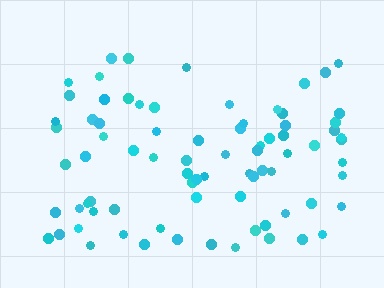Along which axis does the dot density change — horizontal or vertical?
Vertical.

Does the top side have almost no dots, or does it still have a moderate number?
Still a moderate number, just noticeably fewer than the bottom.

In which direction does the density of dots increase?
From top to bottom, with the bottom side densest.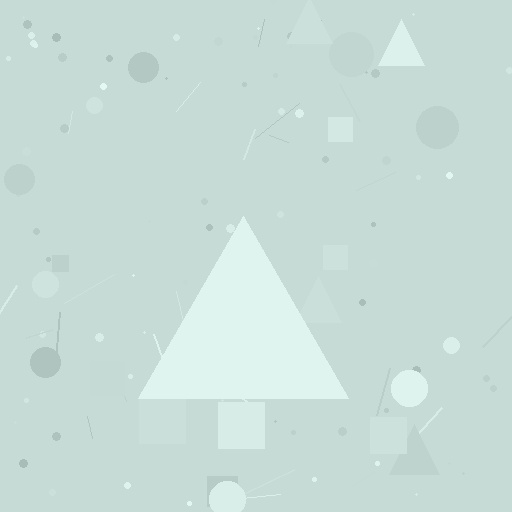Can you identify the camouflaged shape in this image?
The camouflaged shape is a triangle.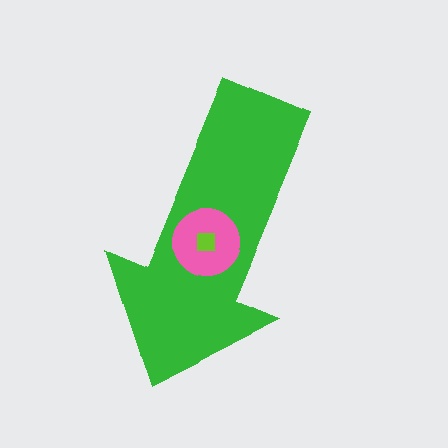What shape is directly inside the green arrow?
The pink circle.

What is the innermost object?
The lime square.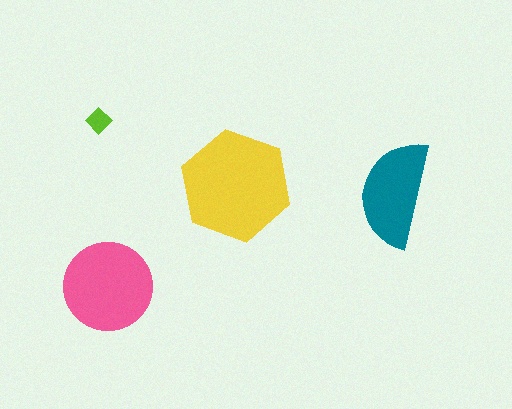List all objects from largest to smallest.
The yellow hexagon, the pink circle, the teal semicircle, the lime diamond.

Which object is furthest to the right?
The teal semicircle is rightmost.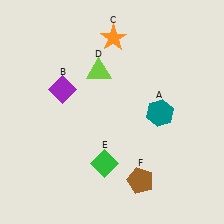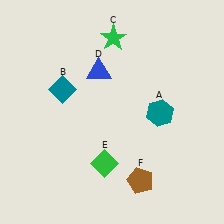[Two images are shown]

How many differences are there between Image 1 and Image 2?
There are 3 differences between the two images.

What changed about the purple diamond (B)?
In Image 1, B is purple. In Image 2, it changed to teal.